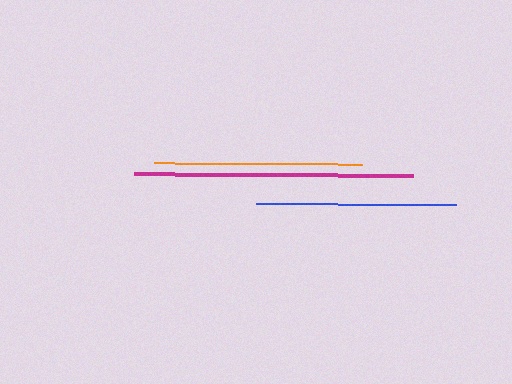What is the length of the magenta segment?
The magenta segment is approximately 280 pixels long.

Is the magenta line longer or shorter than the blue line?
The magenta line is longer than the blue line.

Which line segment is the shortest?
The blue line is the shortest at approximately 200 pixels.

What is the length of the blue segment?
The blue segment is approximately 200 pixels long.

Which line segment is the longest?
The magenta line is the longest at approximately 280 pixels.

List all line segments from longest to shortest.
From longest to shortest: magenta, orange, blue.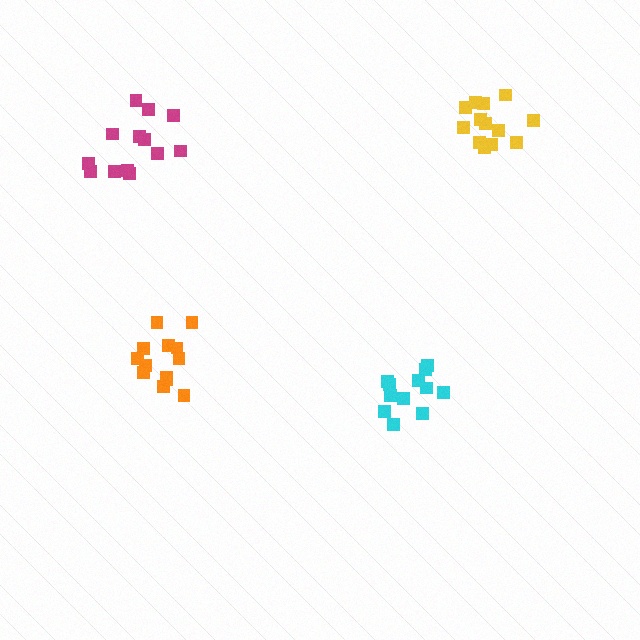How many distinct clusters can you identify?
There are 4 distinct clusters.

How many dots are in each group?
Group 1: 13 dots, Group 2: 13 dots, Group 3: 13 dots, Group 4: 12 dots (51 total).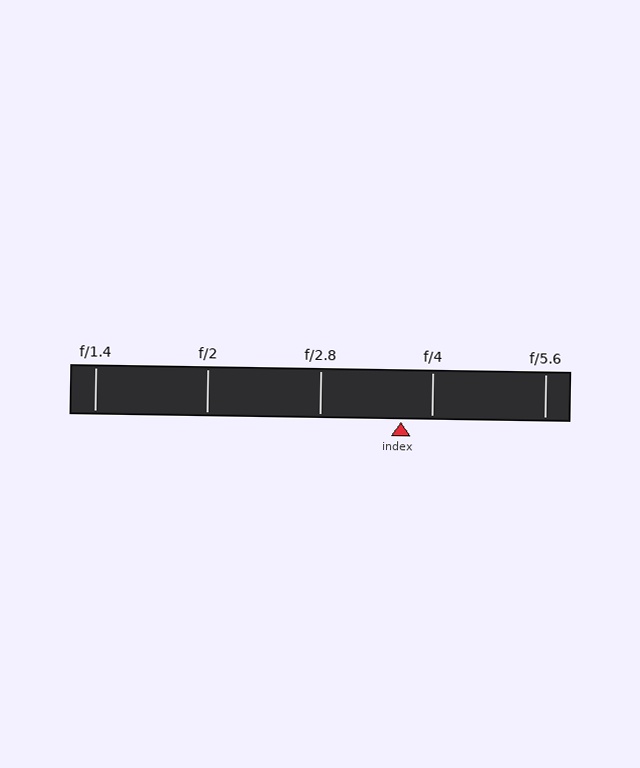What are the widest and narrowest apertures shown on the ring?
The widest aperture shown is f/1.4 and the narrowest is f/5.6.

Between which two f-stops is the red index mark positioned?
The index mark is between f/2.8 and f/4.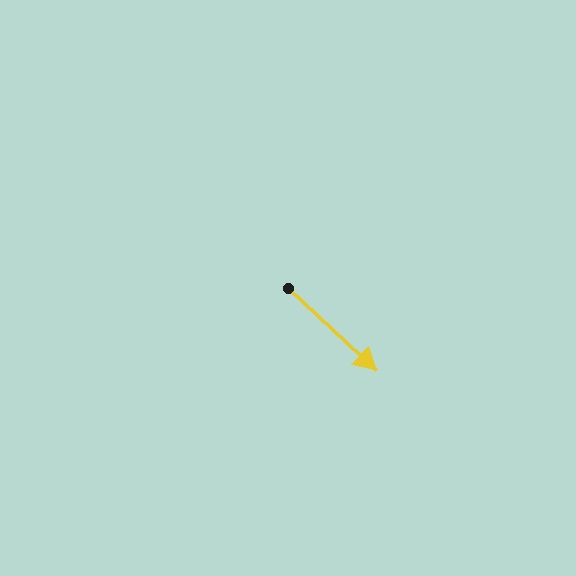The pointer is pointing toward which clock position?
Roughly 4 o'clock.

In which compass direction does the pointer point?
Southeast.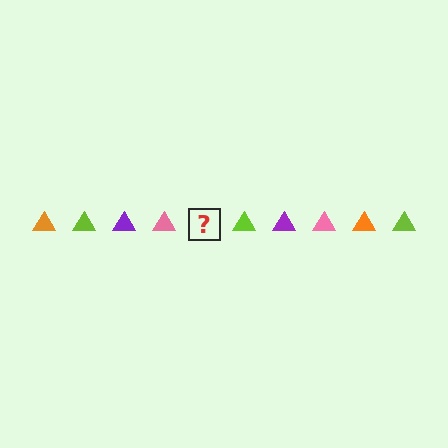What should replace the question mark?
The question mark should be replaced with an orange triangle.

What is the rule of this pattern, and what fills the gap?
The rule is that the pattern cycles through orange, lime, purple, pink triangles. The gap should be filled with an orange triangle.